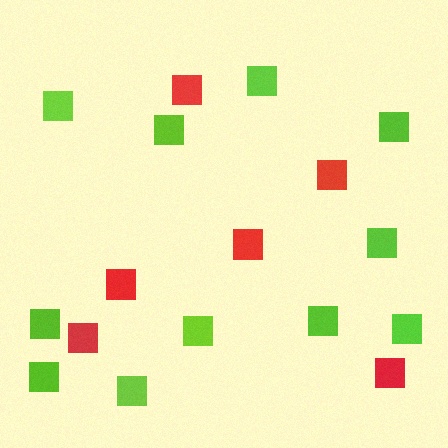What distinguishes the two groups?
There are 2 groups: one group of lime squares (11) and one group of red squares (6).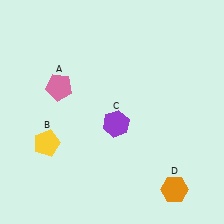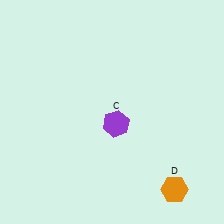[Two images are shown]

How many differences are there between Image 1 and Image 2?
There are 2 differences between the two images.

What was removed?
The pink pentagon (A), the yellow pentagon (B) were removed in Image 2.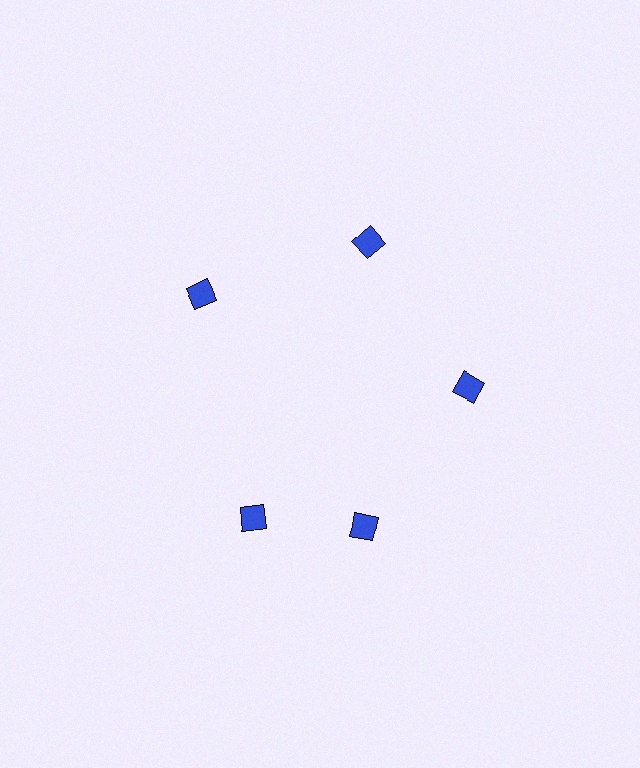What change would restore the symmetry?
The symmetry would be restored by rotating it back into even spacing with its neighbors so that all 5 diamonds sit at equal angles and equal distance from the center.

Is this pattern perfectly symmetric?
No. The 5 blue diamonds are arranged in a ring, but one element near the 8 o'clock position is rotated out of alignment along the ring, breaking the 5-fold rotational symmetry.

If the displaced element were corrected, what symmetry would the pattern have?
It would have 5-fold rotational symmetry — the pattern would map onto itself every 72 degrees.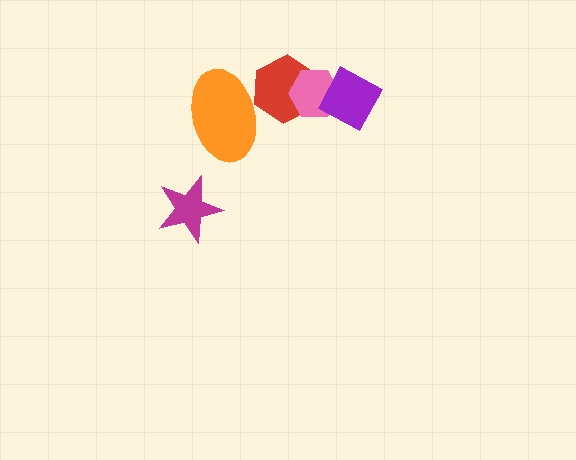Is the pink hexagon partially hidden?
Yes, it is partially covered by another shape.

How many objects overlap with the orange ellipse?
1 object overlaps with the orange ellipse.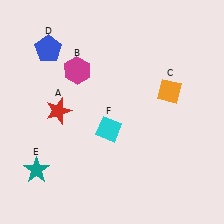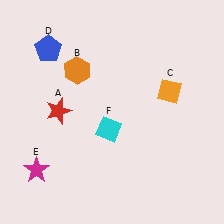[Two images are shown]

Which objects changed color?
B changed from magenta to orange. E changed from teal to magenta.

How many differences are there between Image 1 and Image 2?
There are 2 differences between the two images.